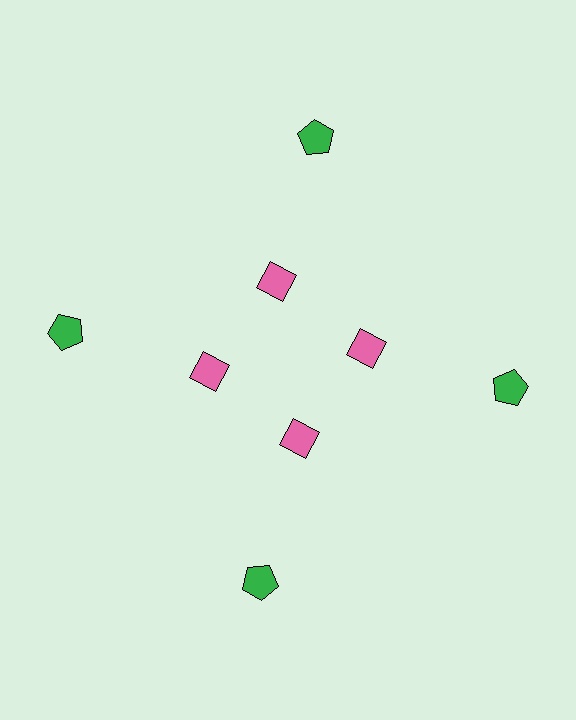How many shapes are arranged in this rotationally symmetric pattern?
There are 8 shapes, arranged in 4 groups of 2.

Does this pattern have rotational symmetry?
Yes, this pattern has 4-fold rotational symmetry. It looks the same after rotating 90 degrees around the center.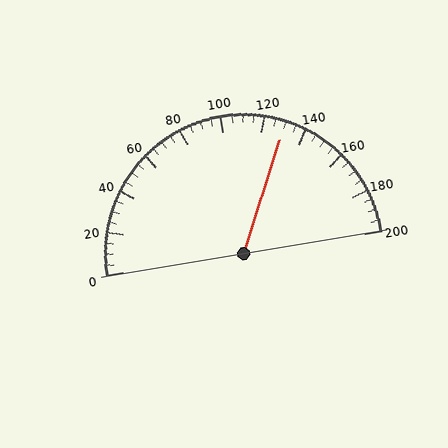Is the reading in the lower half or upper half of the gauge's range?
The reading is in the upper half of the range (0 to 200).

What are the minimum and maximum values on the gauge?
The gauge ranges from 0 to 200.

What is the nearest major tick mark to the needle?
The nearest major tick mark is 120.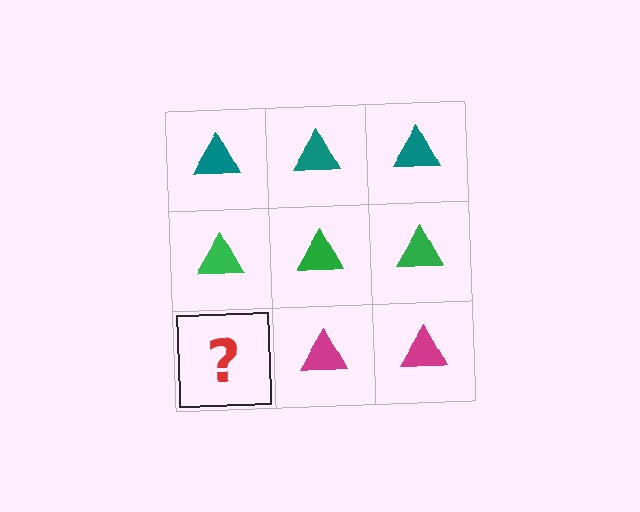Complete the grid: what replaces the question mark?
The question mark should be replaced with a magenta triangle.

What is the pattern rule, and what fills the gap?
The rule is that each row has a consistent color. The gap should be filled with a magenta triangle.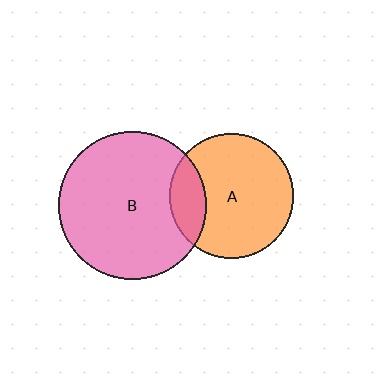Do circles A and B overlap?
Yes.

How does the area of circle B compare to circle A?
Approximately 1.4 times.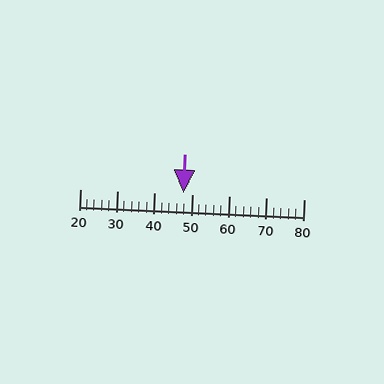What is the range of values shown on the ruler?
The ruler shows values from 20 to 80.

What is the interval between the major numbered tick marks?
The major tick marks are spaced 10 units apart.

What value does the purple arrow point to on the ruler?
The purple arrow points to approximately 48.